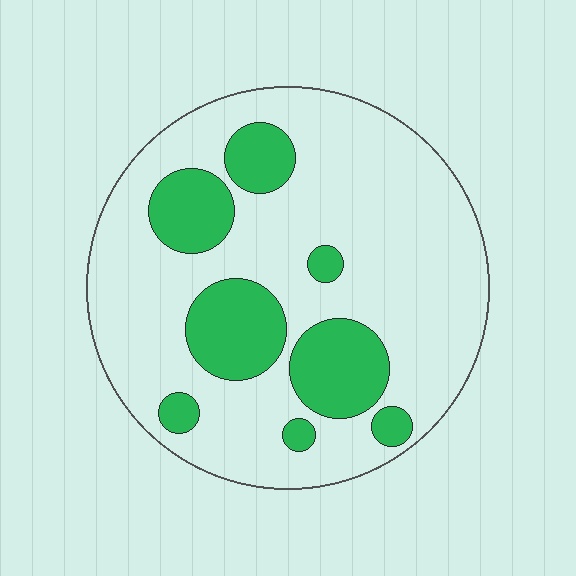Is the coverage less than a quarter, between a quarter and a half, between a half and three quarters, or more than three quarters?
Less than a quarter.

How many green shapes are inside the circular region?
8.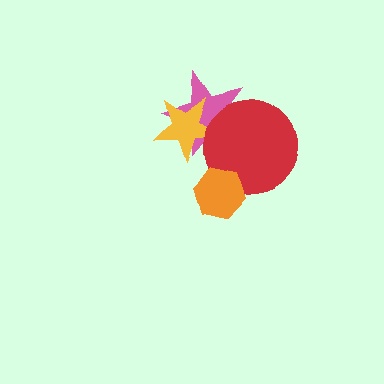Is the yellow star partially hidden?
Yes, it is partially covered by another shape.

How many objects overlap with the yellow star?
2 objects overlap with the yellow star.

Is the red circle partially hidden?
Yes, it is partially covered by another shape.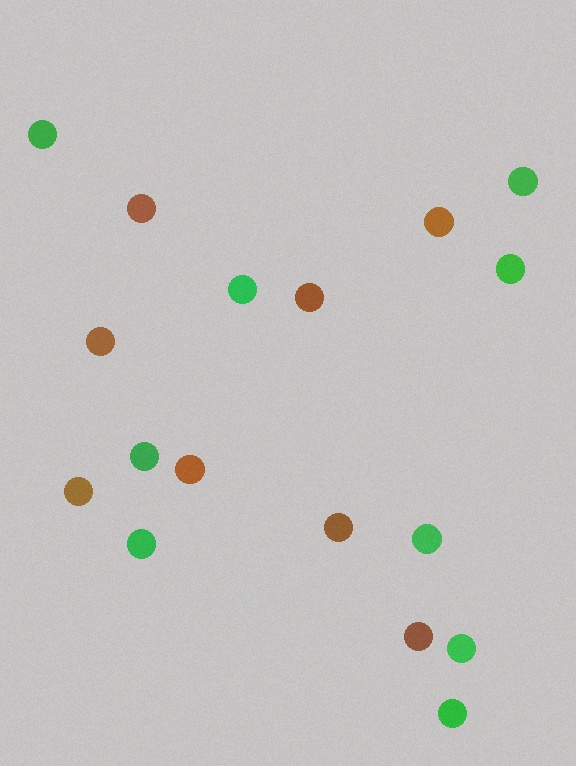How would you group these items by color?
There are 2 groups: one group of brown circles (8) and one group of green circles (9).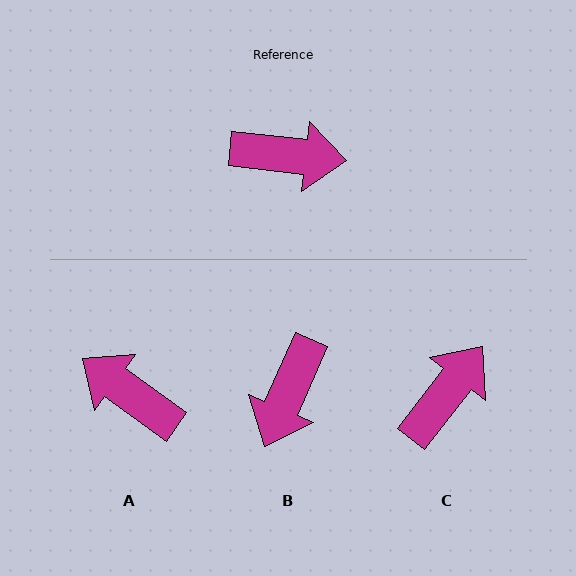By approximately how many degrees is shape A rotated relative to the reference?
Approximately 150 degrees counter-clockwise.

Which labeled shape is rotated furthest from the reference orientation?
A, about 150 degrees away.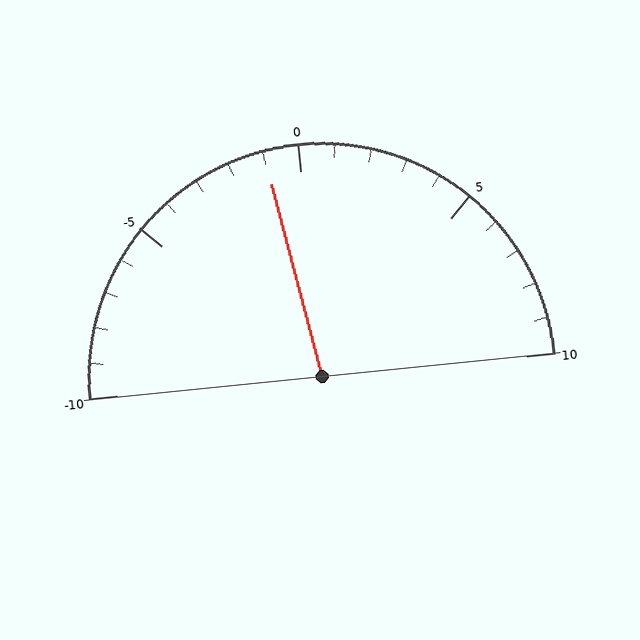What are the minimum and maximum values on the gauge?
The gauge ranges from -10 to 10.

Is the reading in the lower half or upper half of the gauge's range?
The reading is in the lower half of the range (-10 to 10).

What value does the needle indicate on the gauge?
The needle indicates approximately -1.